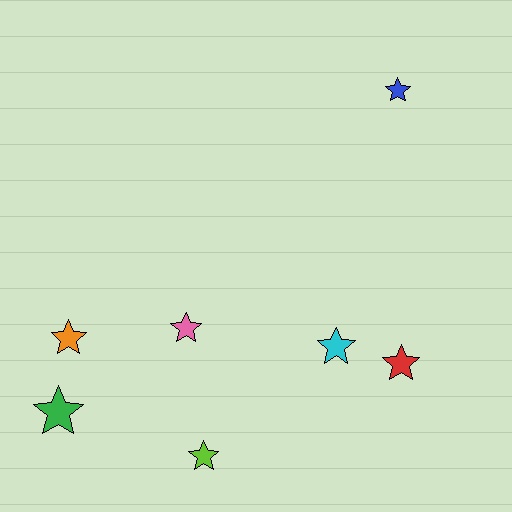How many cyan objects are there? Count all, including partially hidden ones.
There is 1 cyan object.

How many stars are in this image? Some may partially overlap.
There are 7 stars.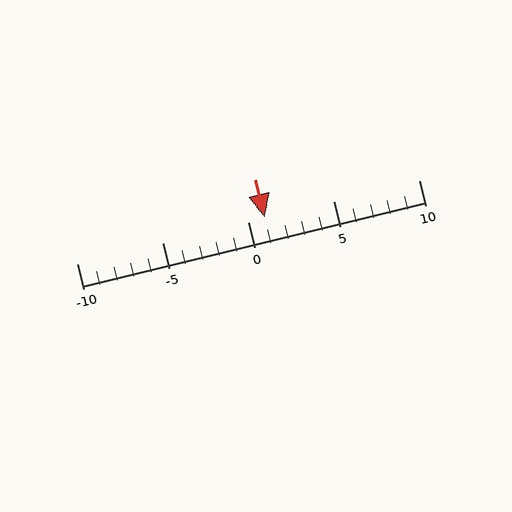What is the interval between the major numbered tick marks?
The major tick marks are spaced 5 units apart.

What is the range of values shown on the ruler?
The ruler shows values from -10 to 10.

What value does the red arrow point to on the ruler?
The red arrow points to approximately 1.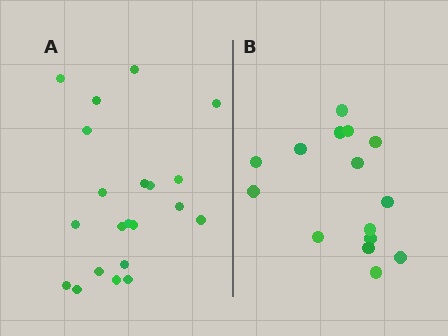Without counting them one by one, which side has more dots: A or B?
Region A (the left region) has more dots.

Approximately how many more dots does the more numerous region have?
Region A has about 6 more dots than region B.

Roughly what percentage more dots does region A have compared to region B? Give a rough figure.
About 40% more.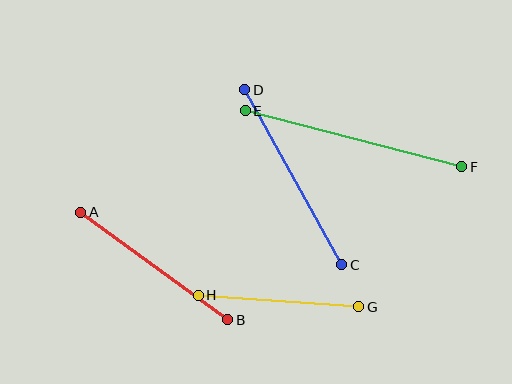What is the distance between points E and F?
The distance is approximately 224 pixels.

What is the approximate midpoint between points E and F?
The midpoint is at approximately (353, 139) pixels.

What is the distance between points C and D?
The distance is approximately 200 pixels.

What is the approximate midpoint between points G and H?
The midpoint is at approximately (279, 301) pixels.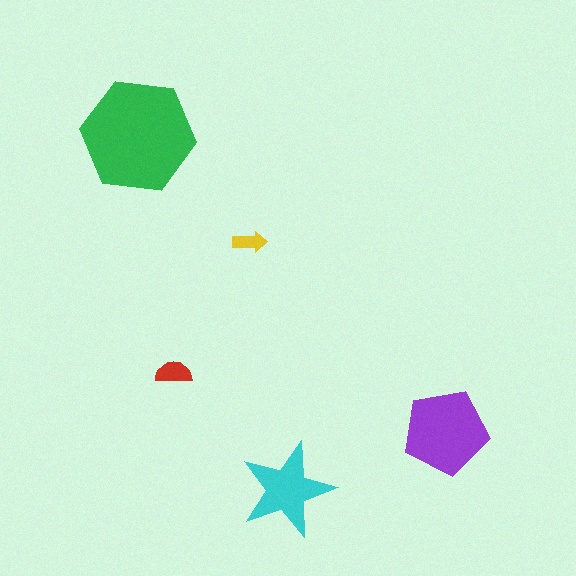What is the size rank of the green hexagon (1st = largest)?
1st.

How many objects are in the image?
There are 5 objects in the image.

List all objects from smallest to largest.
The yellow arrow, the red semicircle, the cyan star, the purple pentagon, the green hexagon.